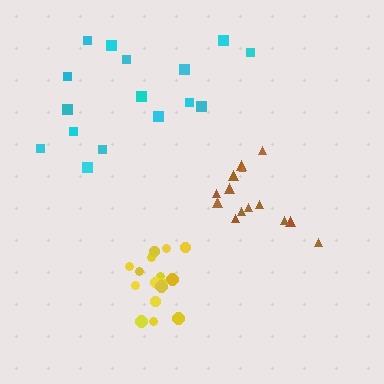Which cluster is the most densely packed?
Yellow.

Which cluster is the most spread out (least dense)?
Cyan.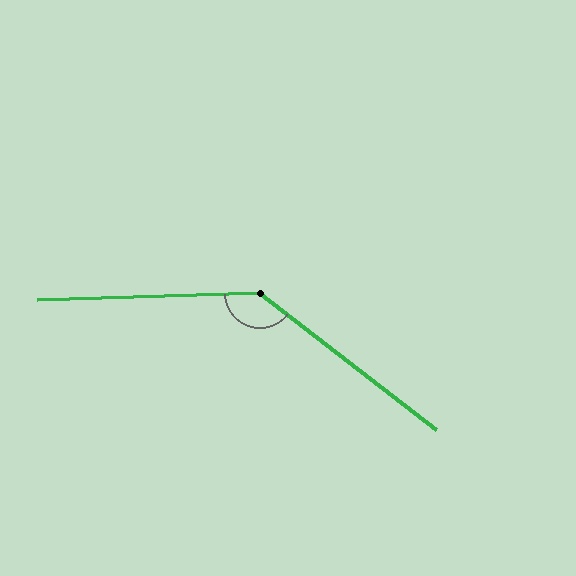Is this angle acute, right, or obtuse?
It is obtuse.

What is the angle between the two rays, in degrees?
Approximately 140 degrees.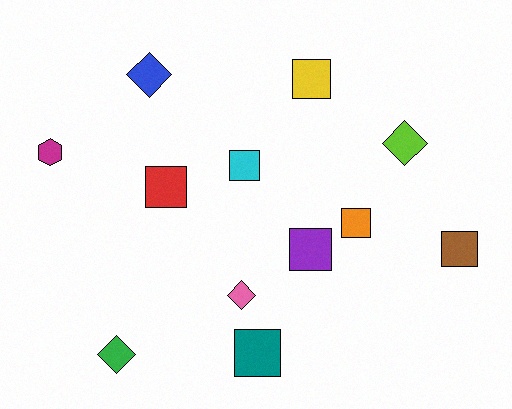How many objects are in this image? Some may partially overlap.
There are 12 objects.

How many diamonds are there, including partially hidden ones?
There are 4 diamonds.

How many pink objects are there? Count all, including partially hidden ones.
There is 1 pink object.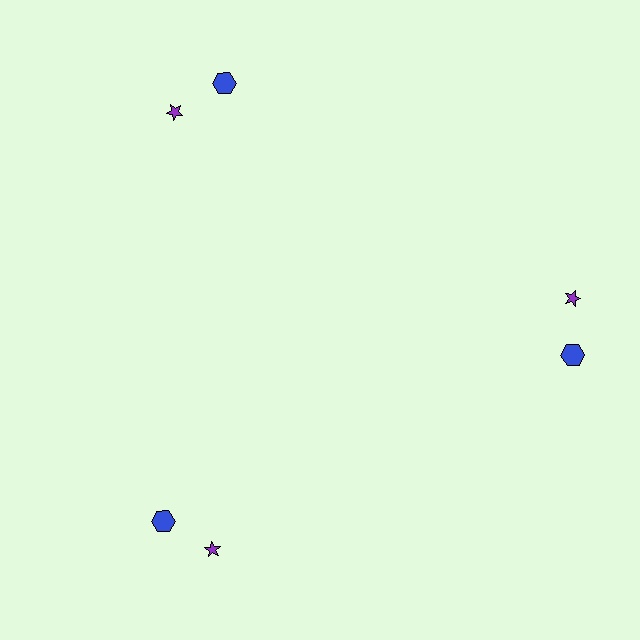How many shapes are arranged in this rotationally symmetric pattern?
There are 6 shapes, arranged in 3 groups of 2.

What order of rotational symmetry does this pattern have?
This pattern has 3-fold rotational symmetry.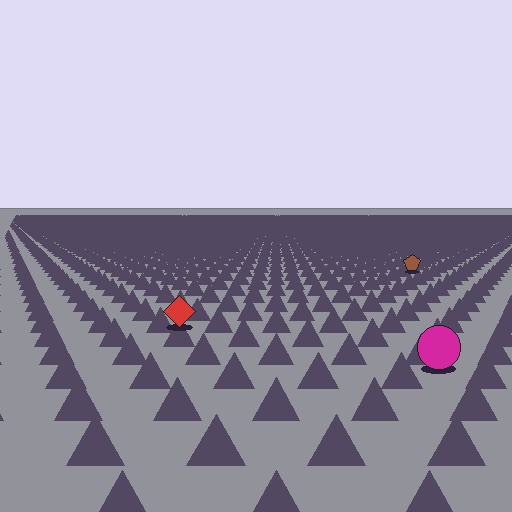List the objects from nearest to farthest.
From nearest to farthest: the magenta circle, the red diamond, the brown pentagon.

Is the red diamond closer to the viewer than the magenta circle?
No. The magenta circle is closer — you can tell from the texture gradient: the ground texture is coarser near it.